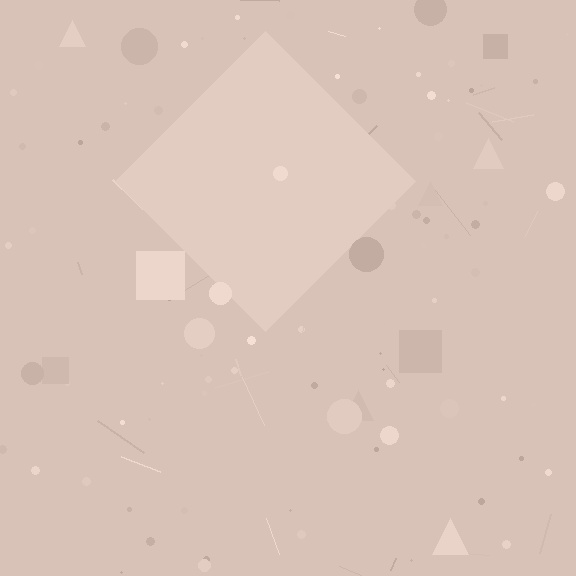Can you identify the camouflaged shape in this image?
The camouflaged shape is a diamond.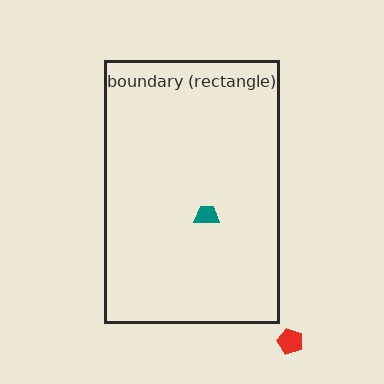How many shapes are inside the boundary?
1 inside, 1 outside.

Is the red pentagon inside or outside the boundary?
Outside.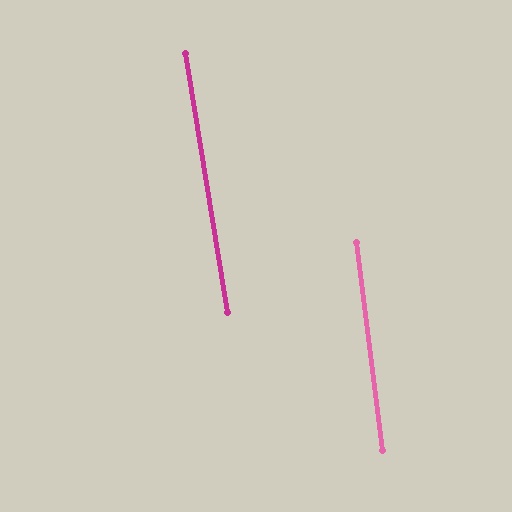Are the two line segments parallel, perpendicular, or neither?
Parallel — their directions differ by only 1.7°.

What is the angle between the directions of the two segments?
Approximately 2 degrees.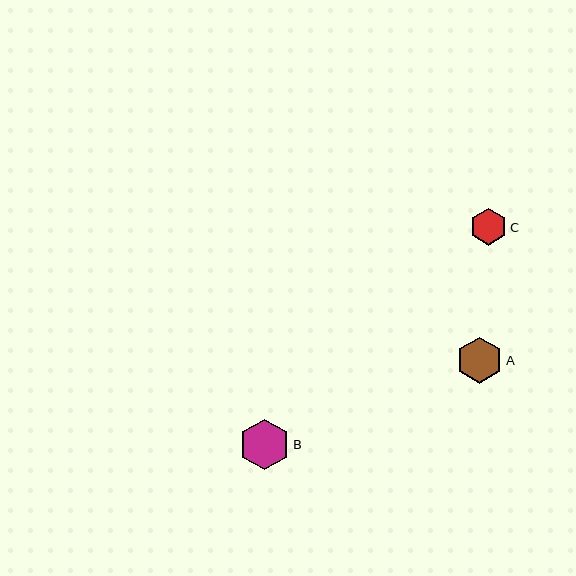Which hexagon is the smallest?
Hexagon C is the smallest with a size of approximately 37 pixels.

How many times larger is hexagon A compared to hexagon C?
Hexagon A is approximately 1.3 times the size of hexagon C.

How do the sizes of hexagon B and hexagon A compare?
Hexagon B and hexagon A are approximately the same size.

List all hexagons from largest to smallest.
From largest to smallest: B, A, C.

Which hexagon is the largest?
Hexagon B is the largest with a size of approximately 51 pixels.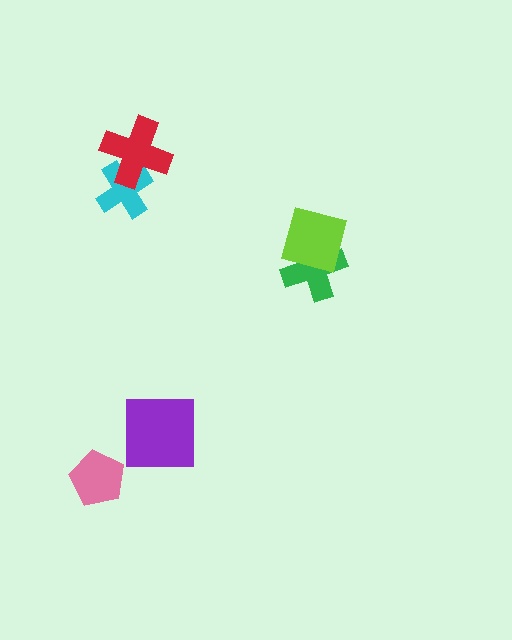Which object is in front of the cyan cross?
The red cross is in front of the cyan cross.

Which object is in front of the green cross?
The lime square is in front of the green cross.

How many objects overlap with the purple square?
0 objects overlap with the purple square.